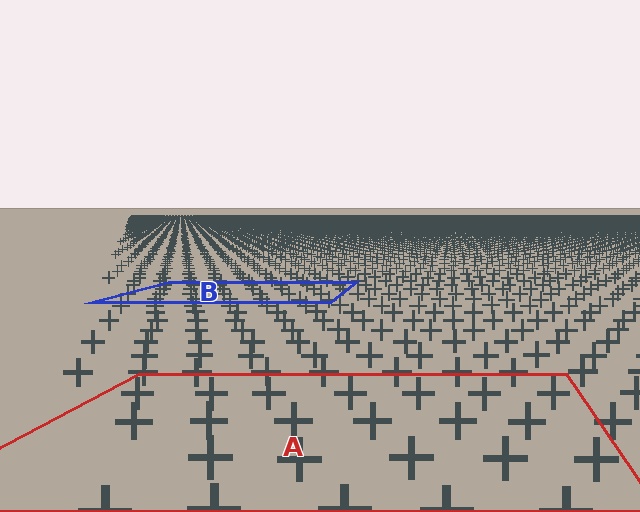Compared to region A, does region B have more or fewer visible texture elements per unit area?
Region B has more texture elements per unit area — they are packed more densely because it is farther away.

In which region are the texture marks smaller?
The texture marks are smaller in region B, because it is farther away.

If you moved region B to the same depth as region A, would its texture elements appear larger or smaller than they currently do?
They would appear larger. At a closer depth, the same texture elements are projected at a bigger on-screen size.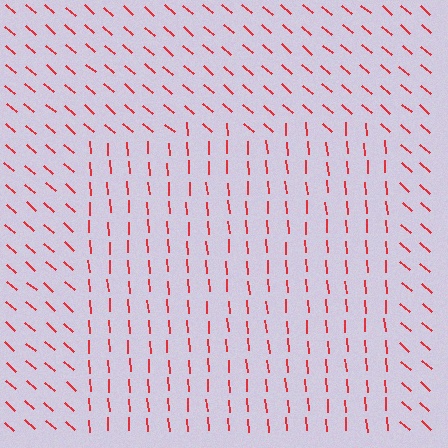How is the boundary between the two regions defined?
The boundary is defined purely by a change in line orientation (approximately 45 degrees difference). All lines are the same color and thickness.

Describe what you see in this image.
The image is filled with small red line segments. A rectangle region in the image has lines oriented differently from the surrounding lines, creating a visible texture boundary.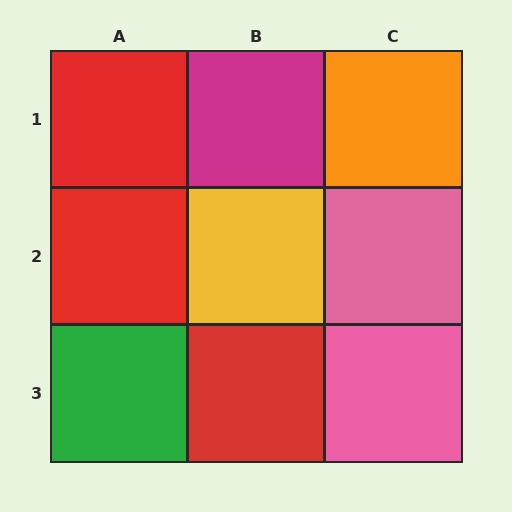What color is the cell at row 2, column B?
Yellow.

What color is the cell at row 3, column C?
Pink.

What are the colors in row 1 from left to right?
Red, magenta, orange.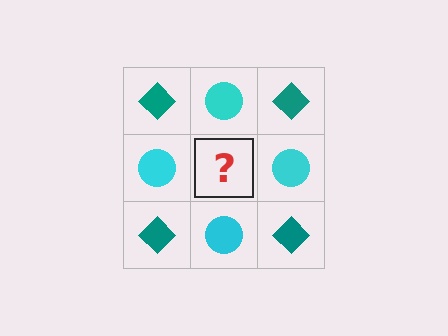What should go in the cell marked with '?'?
The missing cell should contain a teal diamond.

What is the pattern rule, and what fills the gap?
The rule is that it alternates teal diamond and cyan circle in a checkerboard pattern. The gap should be filled with a teal diamond.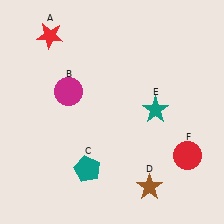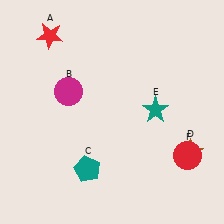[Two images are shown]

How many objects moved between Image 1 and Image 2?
1 object moved between the two images.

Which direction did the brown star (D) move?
The brown star (D) moved right.